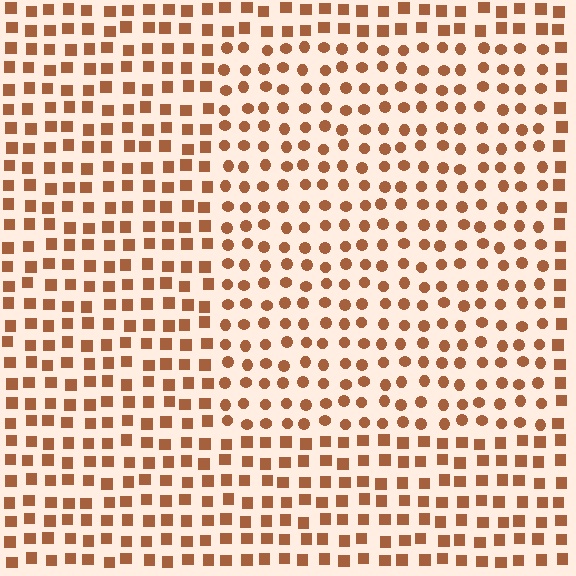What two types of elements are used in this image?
The image uses circles inside the rectangle region and squares outside it.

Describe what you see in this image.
The image is filled with small brown elements arranged in a uniform grid. A rectangle-shaped region contains circles, while the surrounding area contains squares. The boundary is defined purely by the change in element shape.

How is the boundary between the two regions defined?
The boundary is defined by a change in element shape: circles inside vs. squares outside. All elements share the same color and spacing.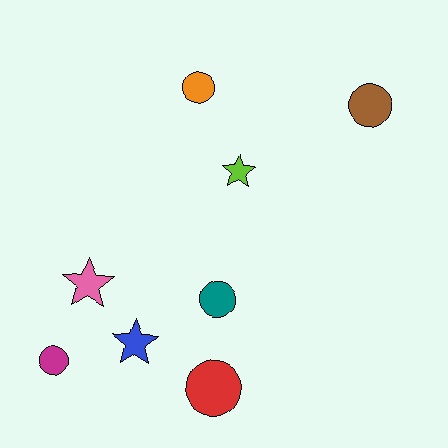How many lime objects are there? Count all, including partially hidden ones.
There is 1 lime object.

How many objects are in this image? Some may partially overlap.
There are 8 objects.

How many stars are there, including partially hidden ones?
There are 3 stars.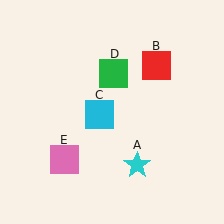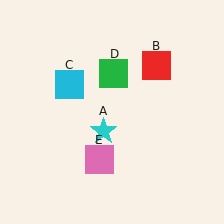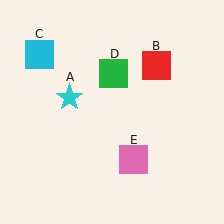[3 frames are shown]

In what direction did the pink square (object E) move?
The pink square (object E) moved right.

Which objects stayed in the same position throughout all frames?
Red square (object B) and green square (object D) remained stationary.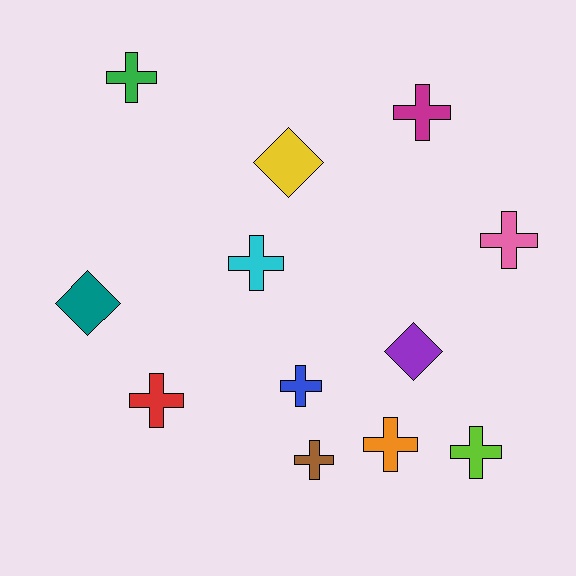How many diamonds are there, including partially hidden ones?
There are 3 diamonds.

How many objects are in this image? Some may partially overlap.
There are 12 objects.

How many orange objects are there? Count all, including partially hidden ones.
There is 1 orange object.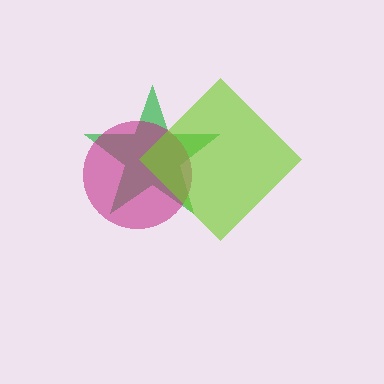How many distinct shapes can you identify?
There are 3 distinct shapes: a green star, a magenta circle, a lime diamond.